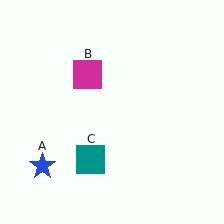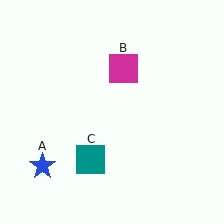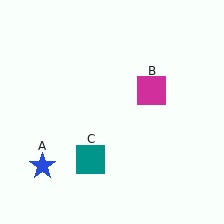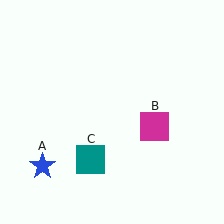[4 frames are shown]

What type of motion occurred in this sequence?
The magenta square (object B) rotated clockwise around the center of the scene.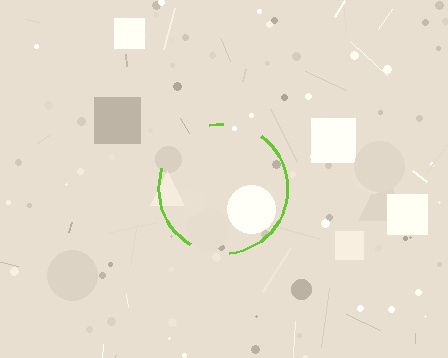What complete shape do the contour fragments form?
The contour fragments form a circle.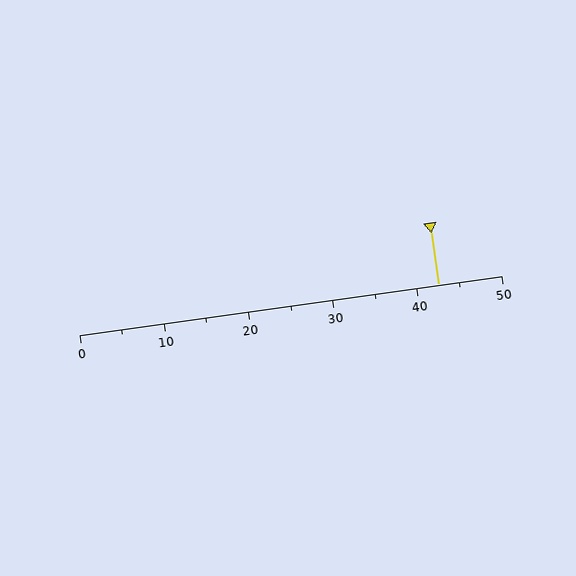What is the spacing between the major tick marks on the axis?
The major ticks are spaced 10 apart.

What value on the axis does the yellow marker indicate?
The marker indicates approximately 42.5.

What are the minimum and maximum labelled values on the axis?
The axis runs from 0 to 50.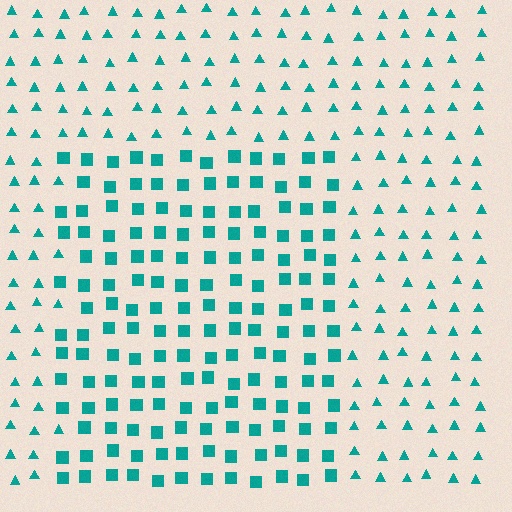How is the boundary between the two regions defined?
The boundary is defined by a change in element shape: squares inside vs. triangles outside. All elements share the same color and spacing.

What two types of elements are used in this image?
The image uses squares inside the rectangle region and triangles outside it.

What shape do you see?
I see a rectangle.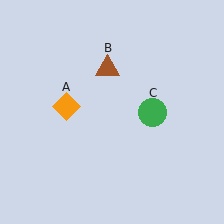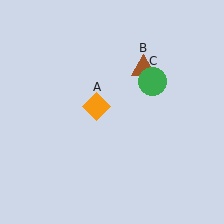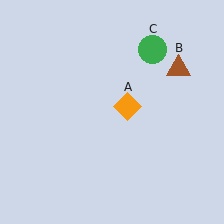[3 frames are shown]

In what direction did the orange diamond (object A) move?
The orange diamond (object A) moved right.